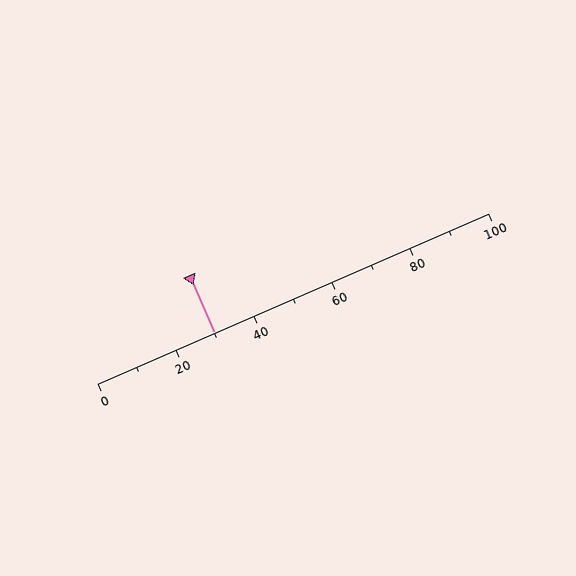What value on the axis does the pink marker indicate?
The marker indicates approximately 30.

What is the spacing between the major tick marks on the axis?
The major ticks are spaced 20 apart.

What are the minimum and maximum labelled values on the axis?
The axis runs from 0 to 100.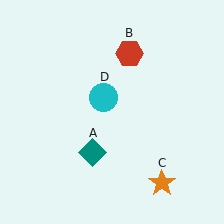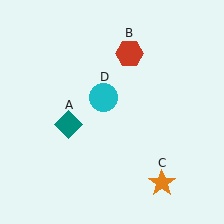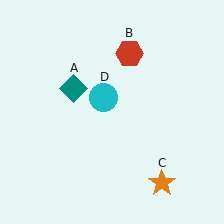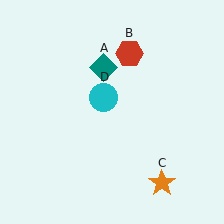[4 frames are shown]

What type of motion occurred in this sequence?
The teal diamond (object A) rotated clockwise around the center of the scene.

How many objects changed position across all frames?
1 object changed position: teal diamond (object A).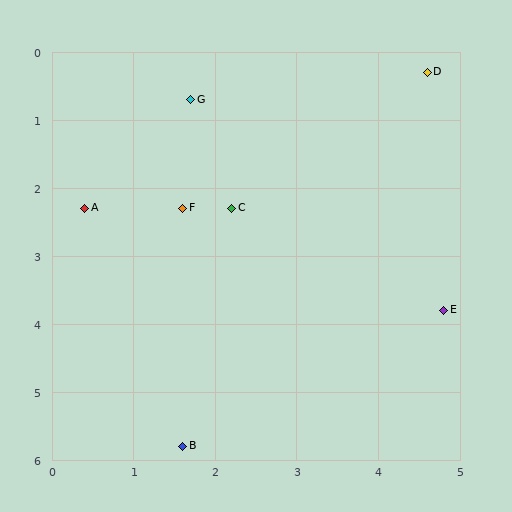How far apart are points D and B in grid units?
Points D and B are about 6.3 grid units apart.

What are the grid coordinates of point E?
Point E is at approximately (4.8, 3.8).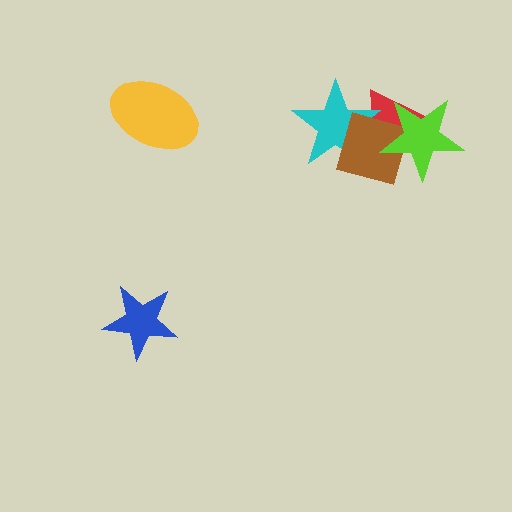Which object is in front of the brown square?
The lime star is in front of the brown square.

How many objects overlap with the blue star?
0 objects overlap with the blue star.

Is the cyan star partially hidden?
Yes, it is partially covered by another shape.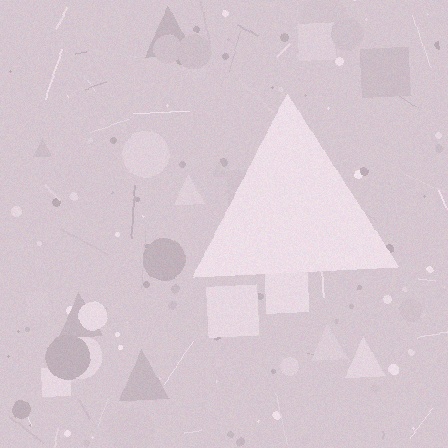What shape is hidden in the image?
A triangle is hidden in the image.